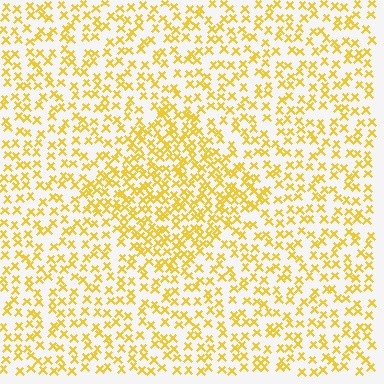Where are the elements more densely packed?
The elements are more densely packed inside the diamond boundary.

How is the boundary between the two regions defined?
The boundary is defined by a change in element density (approximately 1.8x ratio). All elements are the same color, size, and shape.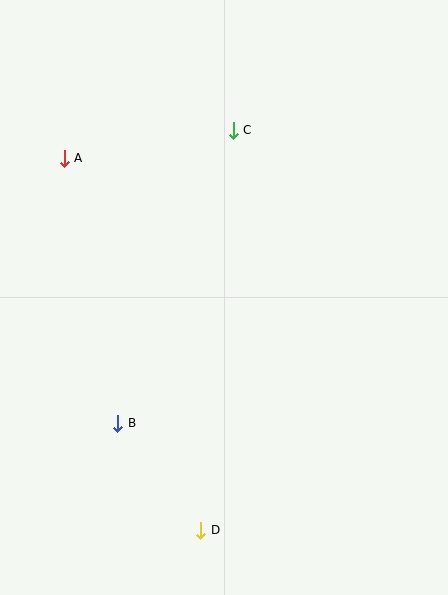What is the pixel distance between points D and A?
The distance between D and A is 396 pixels.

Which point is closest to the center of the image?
Point B at (118, 423) is closest to the center.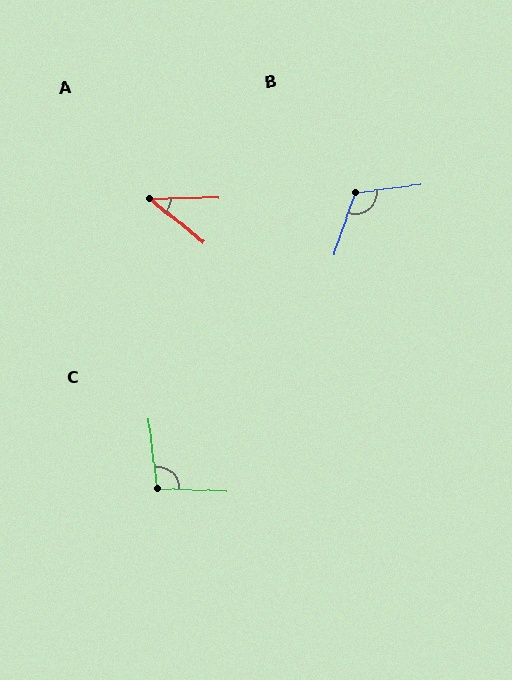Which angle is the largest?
B, at approximately 117 degrees.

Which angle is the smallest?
A, at approximately 39 degrees.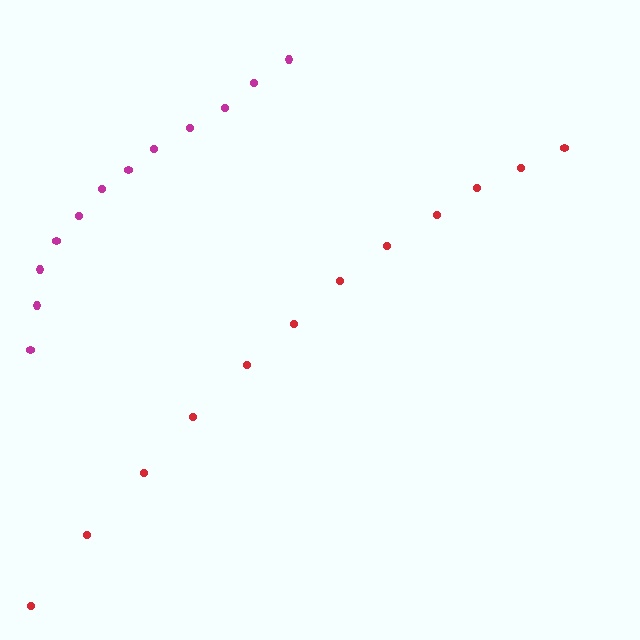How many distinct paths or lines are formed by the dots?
There are 2 distinct paths.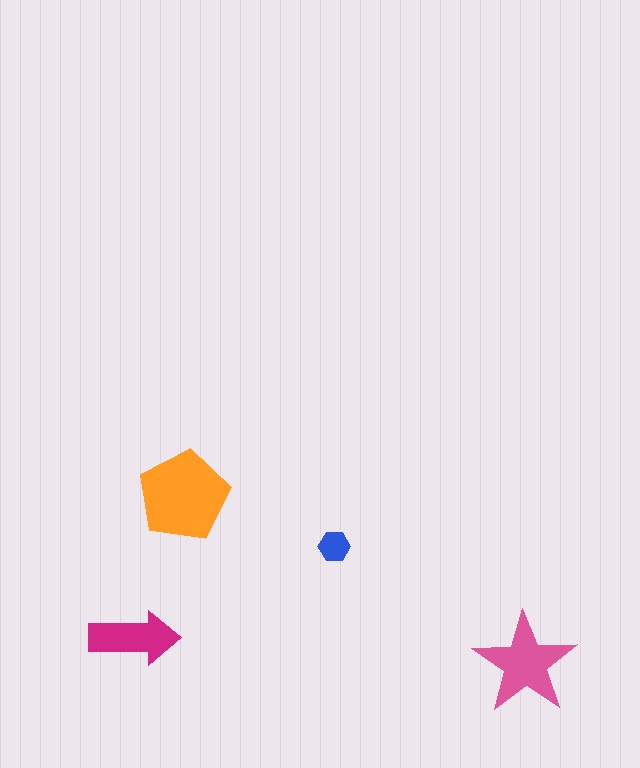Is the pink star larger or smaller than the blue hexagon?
Larger.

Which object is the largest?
The orange pentagon.